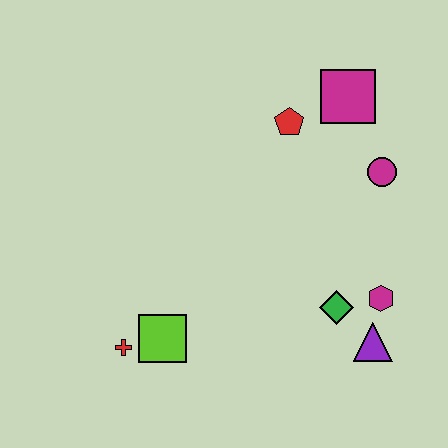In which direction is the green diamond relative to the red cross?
The green diamond is to the right of the red cross.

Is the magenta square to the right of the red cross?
Yes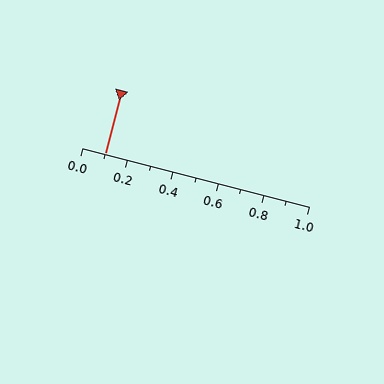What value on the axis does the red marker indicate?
The marker indicates approximately 0.1.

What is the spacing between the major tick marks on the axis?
The major ticks are spaced 0.2 apart.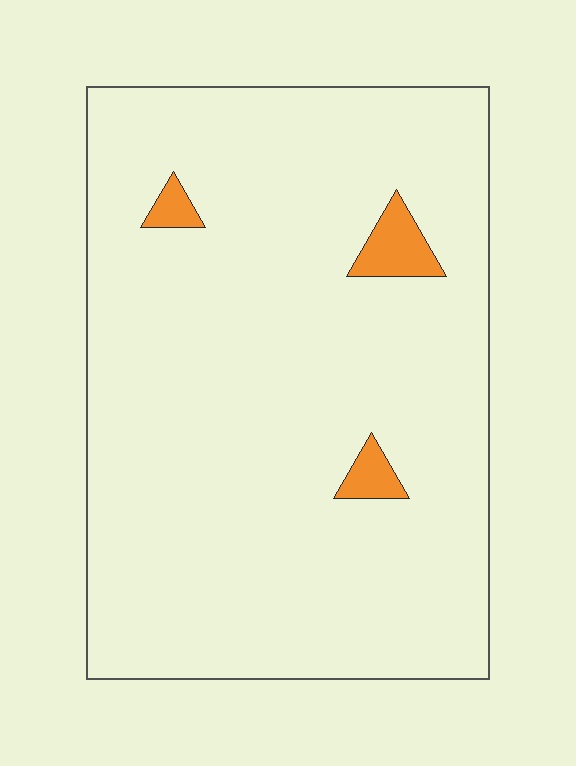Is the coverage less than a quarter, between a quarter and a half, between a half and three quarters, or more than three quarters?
Less than a quarter.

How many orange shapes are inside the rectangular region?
3.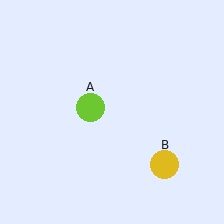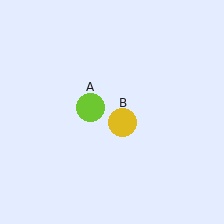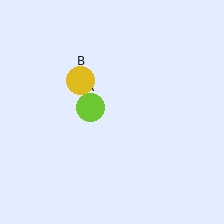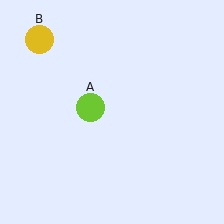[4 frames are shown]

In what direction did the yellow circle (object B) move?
The yellow circle (object B) moved up and to the left.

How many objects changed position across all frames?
1 object changed position: yellow circle (object B).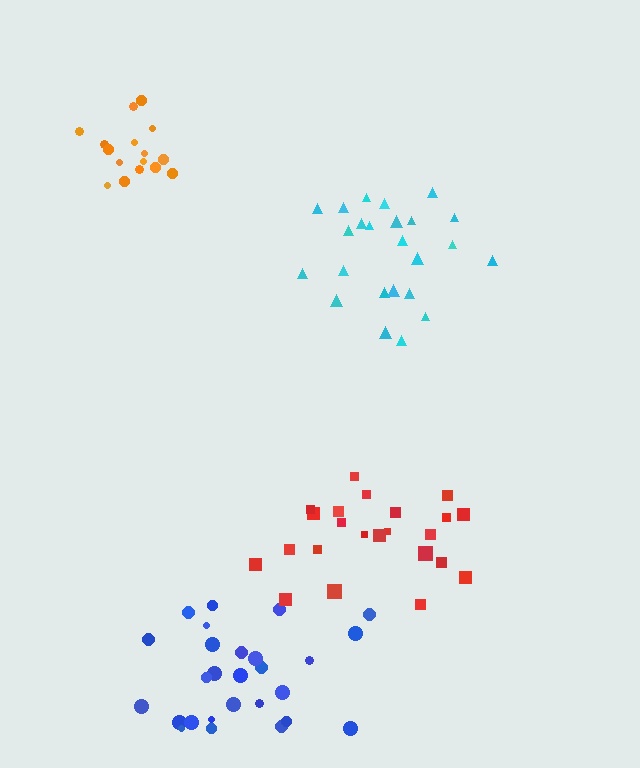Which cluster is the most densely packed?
Orange.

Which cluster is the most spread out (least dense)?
Cyan.